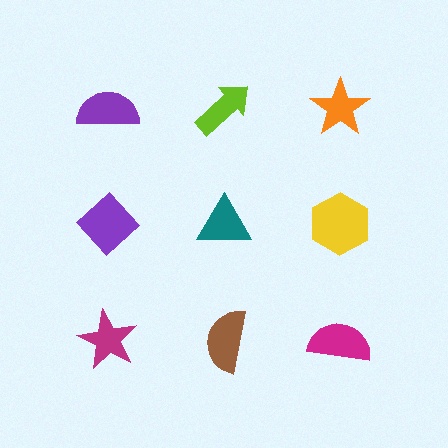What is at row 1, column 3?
An orange star.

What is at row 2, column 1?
A purple diamond.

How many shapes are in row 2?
3 shapes.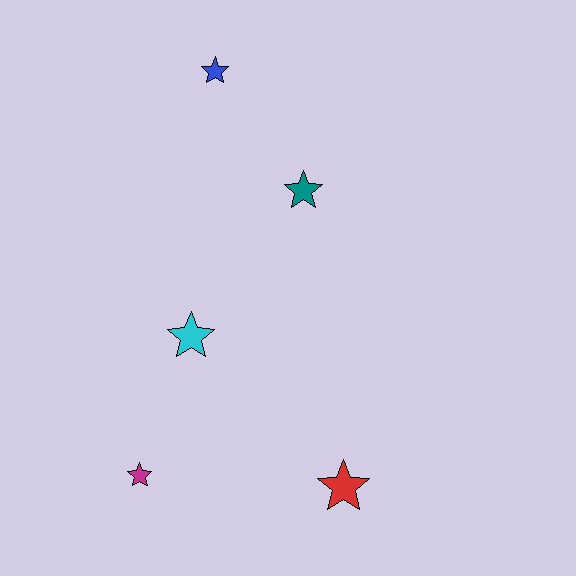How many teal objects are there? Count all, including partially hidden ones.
There is 1 teal object.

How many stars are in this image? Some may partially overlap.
There are 5 stars.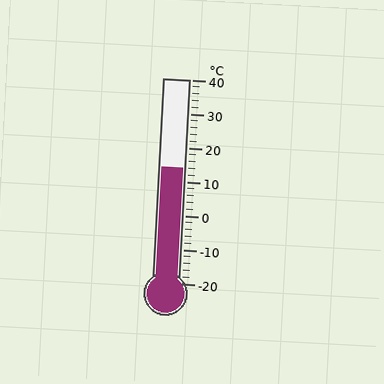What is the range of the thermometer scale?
The thermometer scale ranges from -20°C to 40°C.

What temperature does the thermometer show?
The thermometer shows approximately 14°C.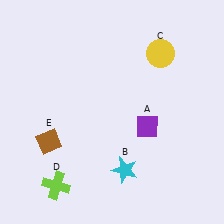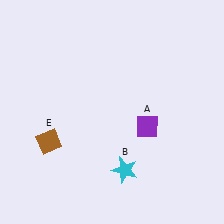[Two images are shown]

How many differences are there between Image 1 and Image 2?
There are 2 differences between the two images.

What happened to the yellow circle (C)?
The yellow circle (C) was removed in Image 2. It was in the top-right area of Image 1.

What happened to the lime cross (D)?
The lime cross (D) was removed in Image 2. It was in the bottom-left area of Image 1.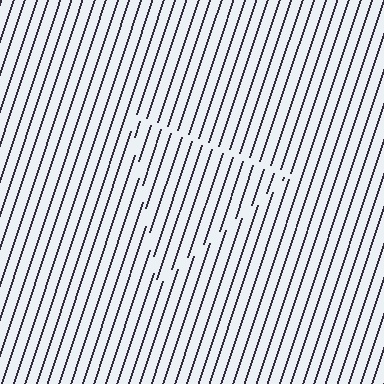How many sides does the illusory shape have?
3 sides — the line-ends trace a triangle.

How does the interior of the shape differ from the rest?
The interior of the shape contains the same grating, shifted by half a period — the contour is defined by the phase discontinuity where line-ends from the inner and outer gratings abut.